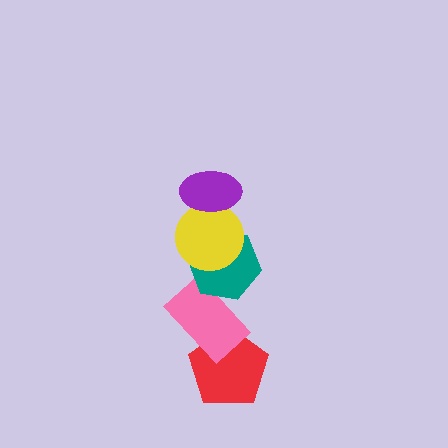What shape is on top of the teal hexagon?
The yellow circle is on top of the teal hexagon.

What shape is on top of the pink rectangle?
The teal hexagon is on top of the pink rectangle.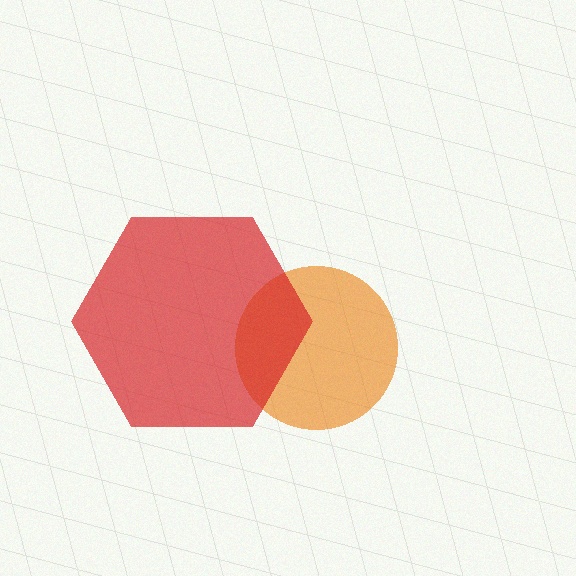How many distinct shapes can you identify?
There are 2 distinct shapes: an orange circle, a red hexagon.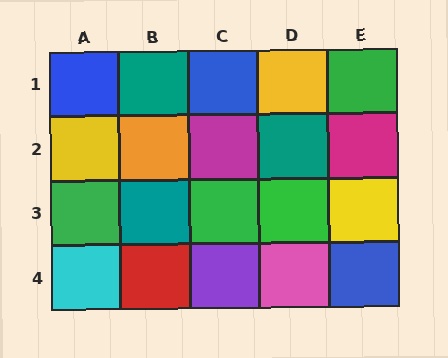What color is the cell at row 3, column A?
Green.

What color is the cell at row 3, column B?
Teal.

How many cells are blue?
3 cells are blue.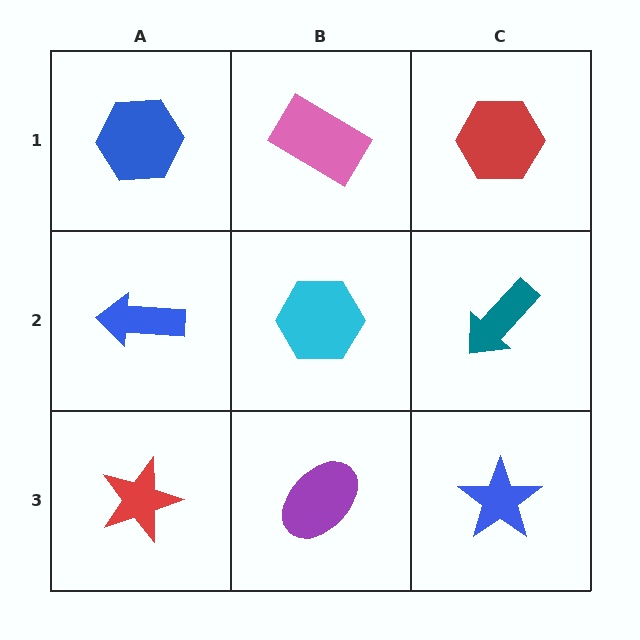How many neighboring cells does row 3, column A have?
2.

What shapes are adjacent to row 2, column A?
A blue hexagon (row 1, column A), a red star (row 3, column A), a cyan hexagon (row 2, column B).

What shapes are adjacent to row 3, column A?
A blue arrow (row 2, column A), a purple ellipse (row 3, column B).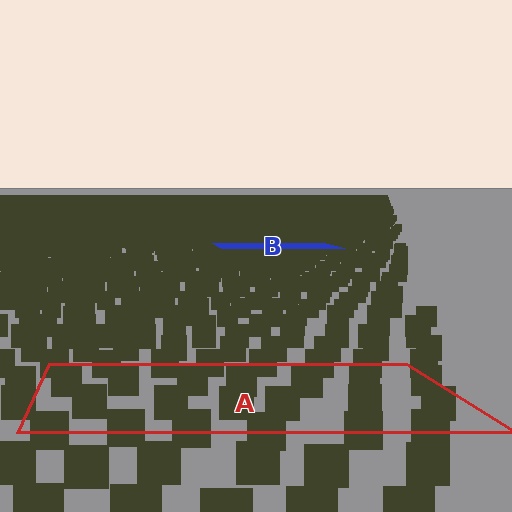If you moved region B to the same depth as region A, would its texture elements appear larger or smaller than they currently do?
They would appear larger. At a closer depth, the same texture elements are projected at a bigger on-screen size.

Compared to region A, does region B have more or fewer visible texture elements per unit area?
Region B has more texture elements per unit area — they are packed more densely because it is farther away.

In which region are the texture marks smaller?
The texture marks are smaller in region B, because it is farther away.